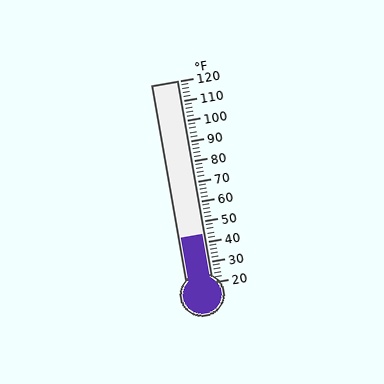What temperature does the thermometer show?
The thermometer shows approximately 44°F.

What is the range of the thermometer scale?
The thermometer scale ranges from 20°F to 120°F.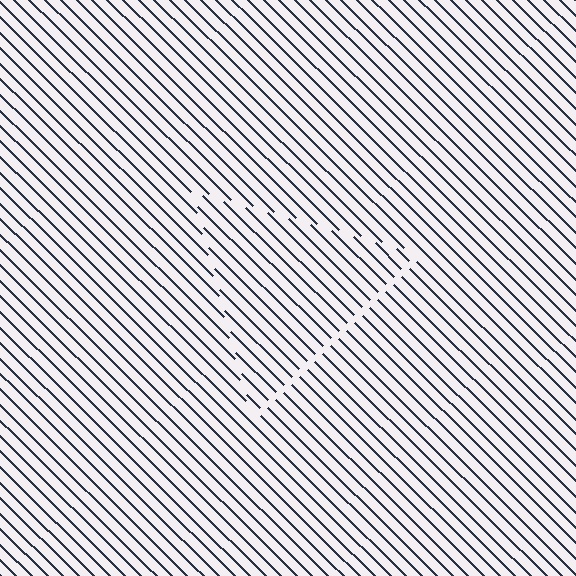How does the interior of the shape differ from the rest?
The interior of the shape contains the same grating, shifted by half a period — the contour is defined by the phase discontinuity where line-ends from the inner and outer gratings abut.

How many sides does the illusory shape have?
3 sides — the line-ends trace a triangle.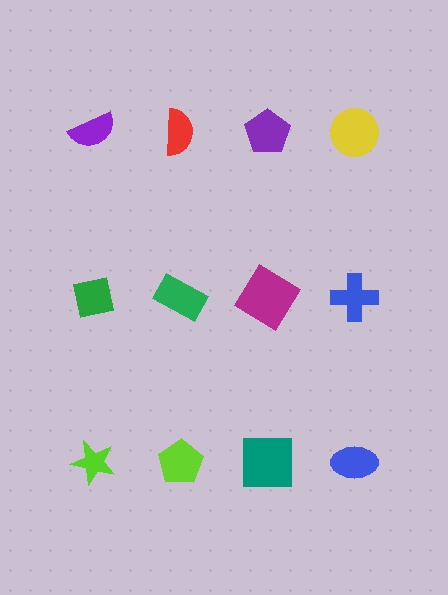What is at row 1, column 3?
A purple pentagon.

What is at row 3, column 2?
A lime pentagon.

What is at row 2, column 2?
A green rectangle.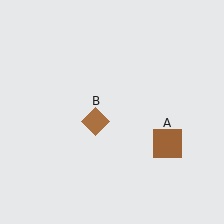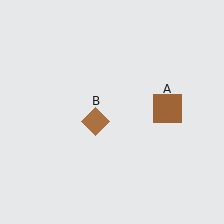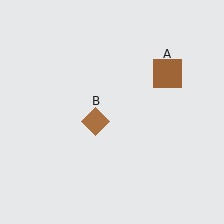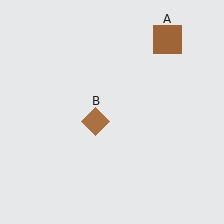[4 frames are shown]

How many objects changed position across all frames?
1 object changed position: brown square (object A).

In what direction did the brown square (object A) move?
The brown square (object A) moved up.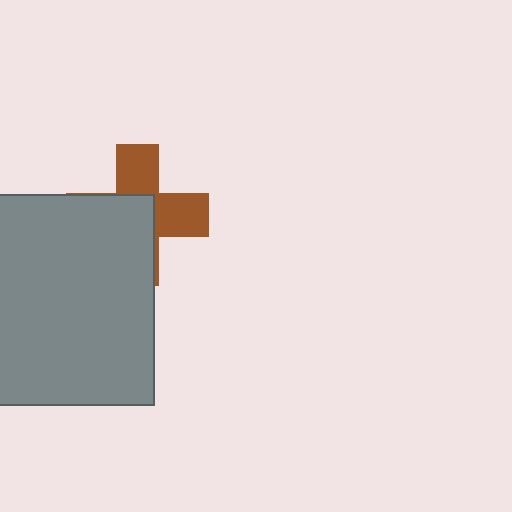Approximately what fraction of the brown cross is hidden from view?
Roughly 55% of the brown cross is hidden behind the gray square.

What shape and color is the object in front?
The object in front is a gray square.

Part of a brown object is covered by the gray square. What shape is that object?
It is a cross.